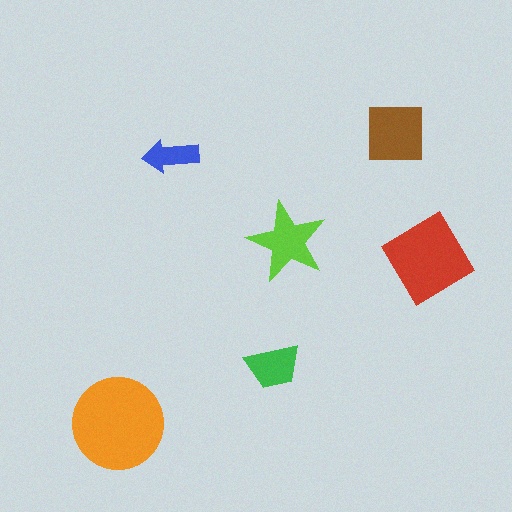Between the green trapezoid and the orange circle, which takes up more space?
The orange circle.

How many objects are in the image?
There are 6 objects in the image.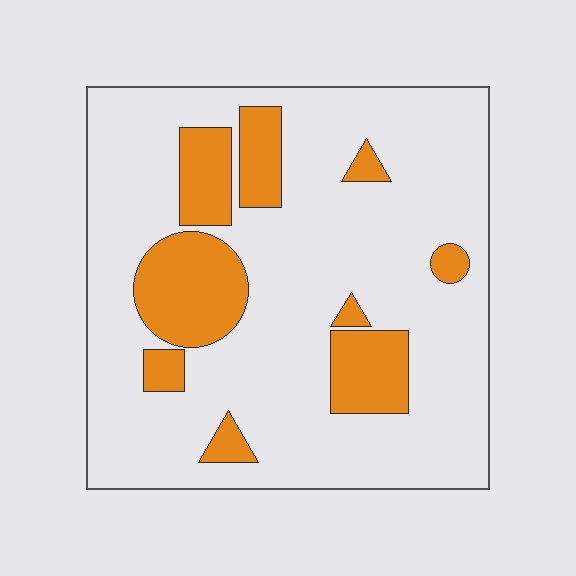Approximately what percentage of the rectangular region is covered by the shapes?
Approximately 20%.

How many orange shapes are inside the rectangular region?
9.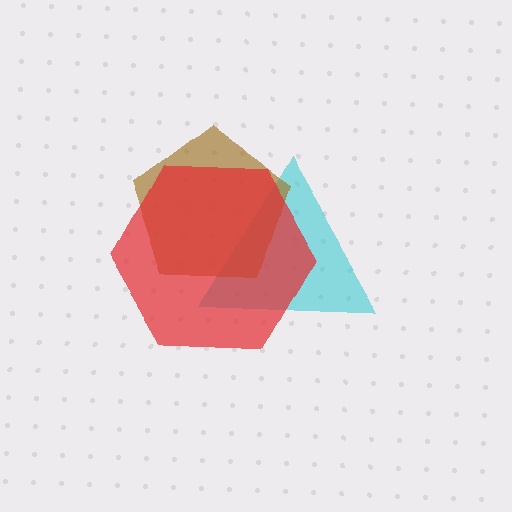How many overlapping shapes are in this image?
There are 3 overlapping shapes in the image.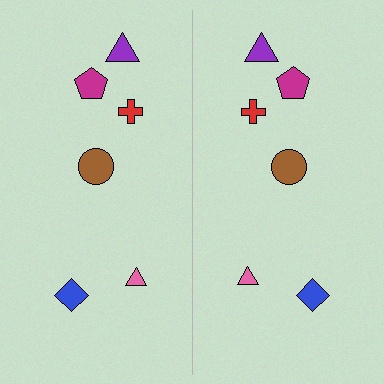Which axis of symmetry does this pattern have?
The pattern has a vertical axis of symmetry running through the center of the image.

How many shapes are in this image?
There are 12 shapes in this image.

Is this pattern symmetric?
Yes, this pattern has bilateral (reflection) symmetry.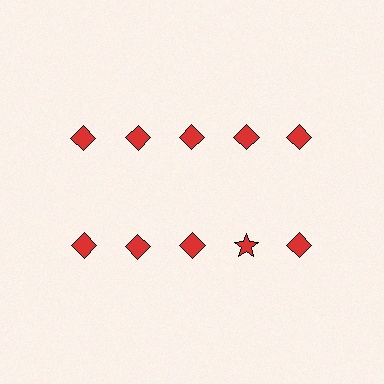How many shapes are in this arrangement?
There are 10 shapes arranged in a grid pattern.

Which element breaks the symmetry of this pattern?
The red star in the second row, second from right column breaks the symmetry. All other shapes are red diamonds.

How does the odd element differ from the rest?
It has a different shape: star instead of diamond.